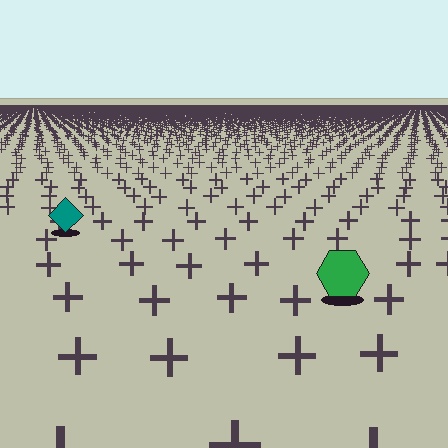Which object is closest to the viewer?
The green hexagon is closest. The texture marks near it are larger and more spread out.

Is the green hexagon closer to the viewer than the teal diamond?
Yes. The green hexagon is closer — you can tell from the texture gradient: the ground texture is coarser near it.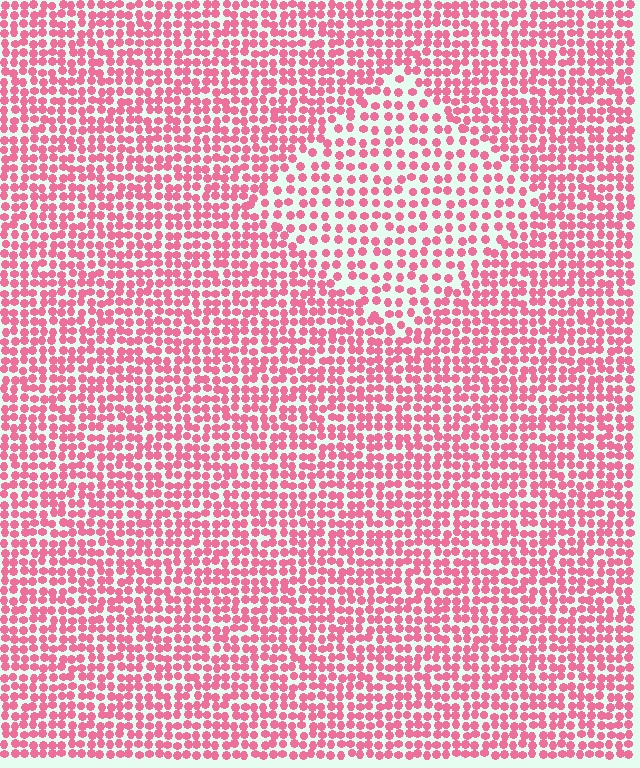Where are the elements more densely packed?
The elements are more densely packed outside the diamond boundary.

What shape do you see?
I see a diamond.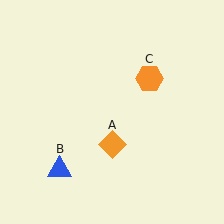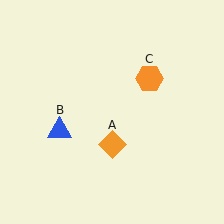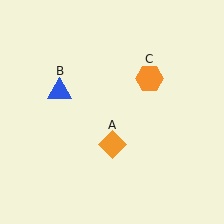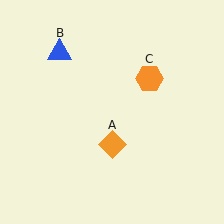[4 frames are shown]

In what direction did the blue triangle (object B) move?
The blue triangle (object B) moved up.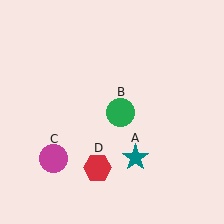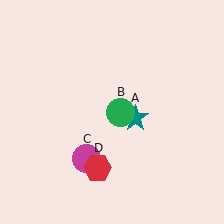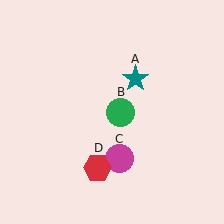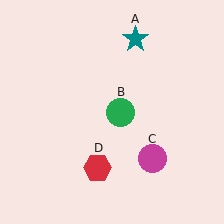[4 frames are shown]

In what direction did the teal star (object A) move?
The teal star (object A) moved up.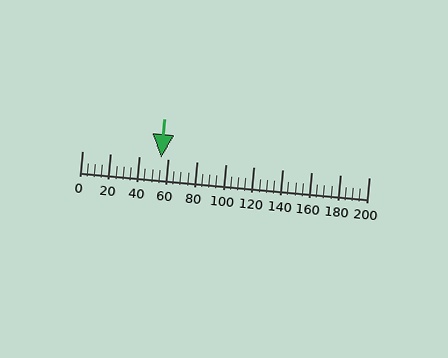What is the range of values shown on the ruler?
The ruler shows values from 0 to 200.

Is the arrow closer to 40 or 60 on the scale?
The arrow is closer to 60.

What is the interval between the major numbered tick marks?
The major tick marks are spaced 20 units apart.